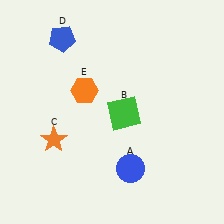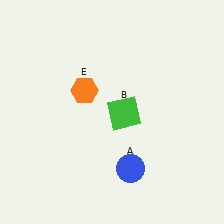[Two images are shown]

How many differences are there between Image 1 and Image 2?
There are 2 differences between the two images.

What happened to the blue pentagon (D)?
The blue pentagon (D) was removed in Image 2. It was in the top-left area of Image 1.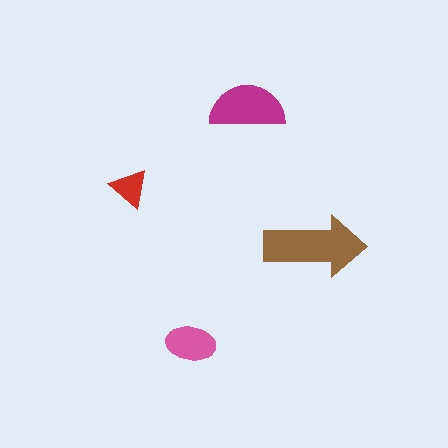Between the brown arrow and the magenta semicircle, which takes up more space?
The brown arrow.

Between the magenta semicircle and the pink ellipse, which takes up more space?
The magenta semicircle.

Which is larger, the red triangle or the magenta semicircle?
The magenta semicircle.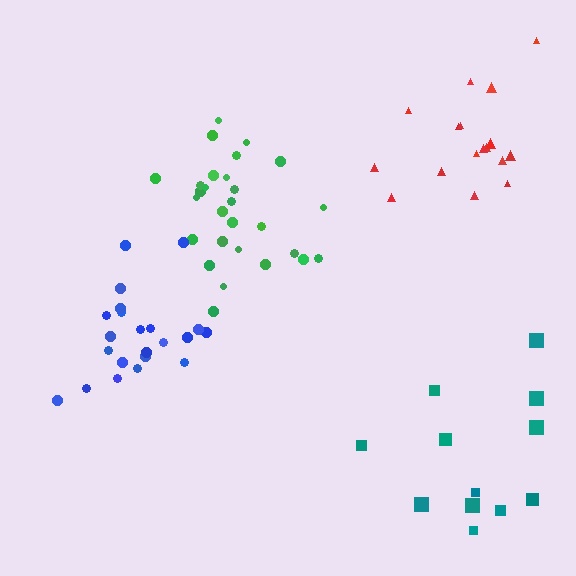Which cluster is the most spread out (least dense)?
Teal.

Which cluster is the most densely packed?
Blue.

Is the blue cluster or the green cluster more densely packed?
Blue.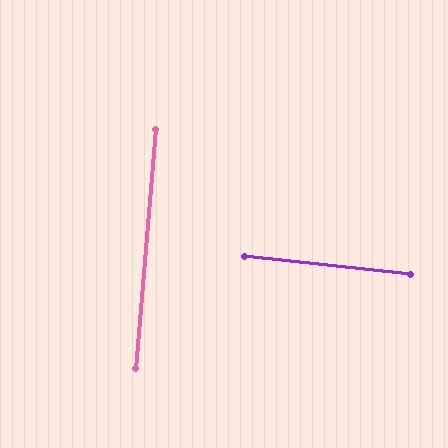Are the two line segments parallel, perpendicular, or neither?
Perpendicular — they meet at approximately 89°.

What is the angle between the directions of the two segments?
Approximately 89 degrees.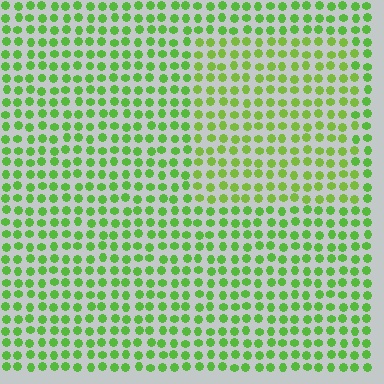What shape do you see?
I see a rectangle.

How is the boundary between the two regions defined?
The boundary is defined purely by a slight shift in hue (about 18 degrees). Spacing, size, and orientation are identical on both sides.